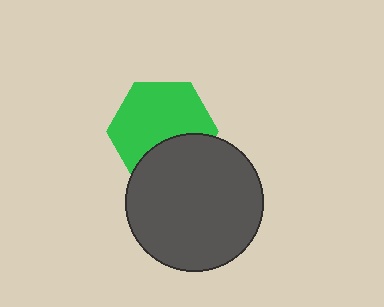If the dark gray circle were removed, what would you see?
You would see the complete green hexagon.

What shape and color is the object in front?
The object in front is a dark gray circle.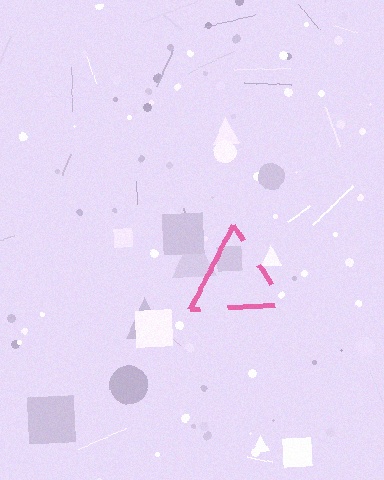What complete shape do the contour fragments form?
The contour fragments form a triangle.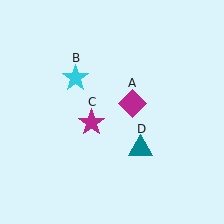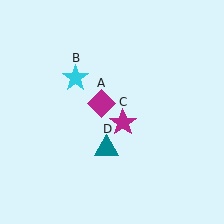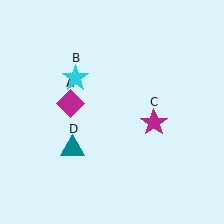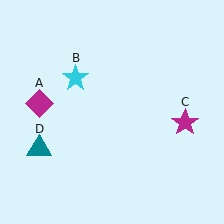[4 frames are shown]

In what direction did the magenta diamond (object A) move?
The magenta diamond (object A) moved left.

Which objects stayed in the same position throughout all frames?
Cyan star (object B) remained stationary.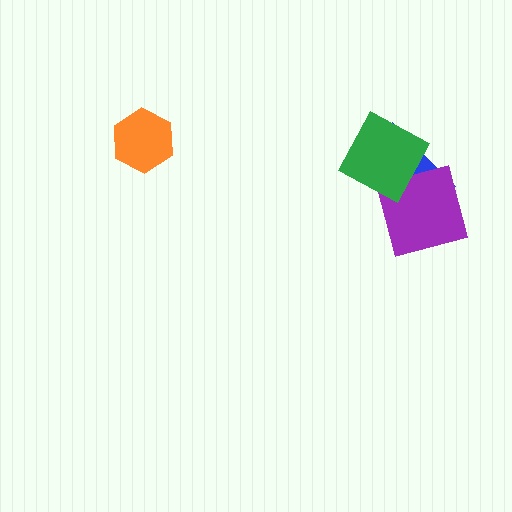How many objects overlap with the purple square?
2 objects overlap with the purple square.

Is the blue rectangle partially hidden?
Yes, it is partially covered by another shape.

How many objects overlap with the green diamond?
2 objects overlap with the green diamond.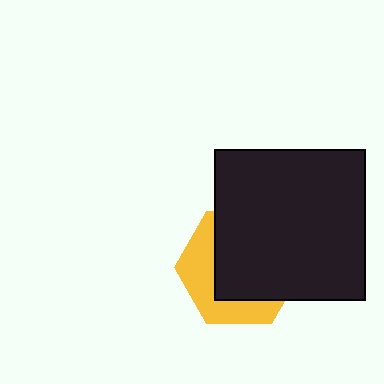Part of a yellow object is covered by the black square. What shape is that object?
It is a hexagon.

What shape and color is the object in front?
The object in front is a black square.